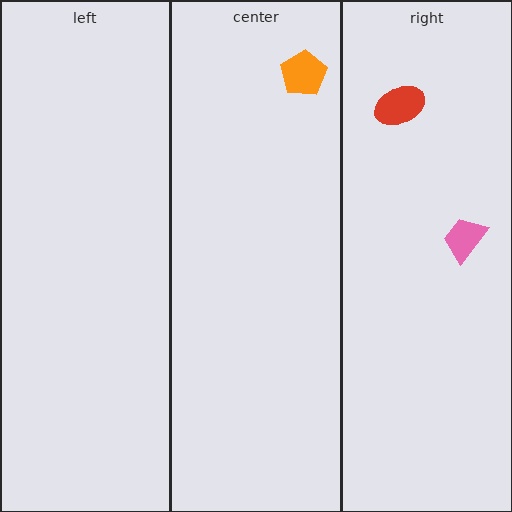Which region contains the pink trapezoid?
The right region.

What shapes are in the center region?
The orange pentagon.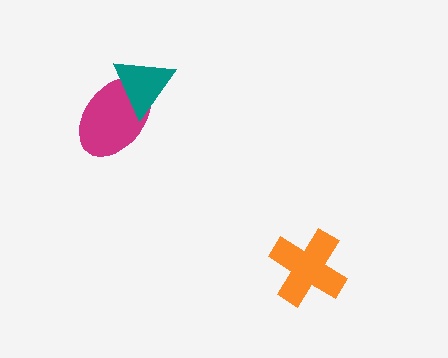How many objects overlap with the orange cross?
0 objects overlap with the orange cross.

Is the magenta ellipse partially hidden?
Yes, it is partially covered by another shape.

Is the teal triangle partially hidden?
No, no other shape covers it.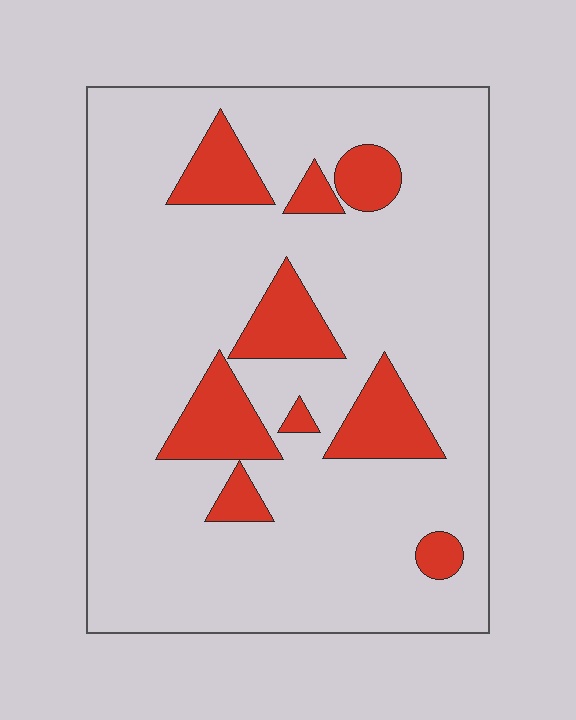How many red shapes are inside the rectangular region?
9.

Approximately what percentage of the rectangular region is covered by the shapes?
Approximately 15%.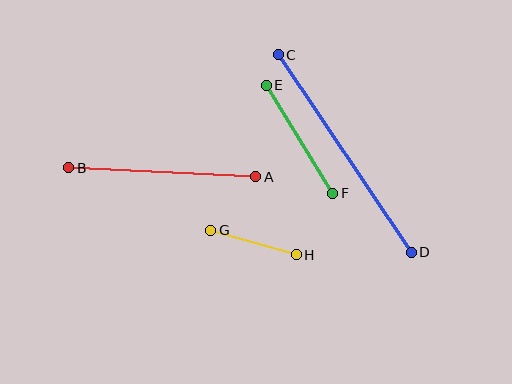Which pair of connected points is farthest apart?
Points C and D are farthest apart.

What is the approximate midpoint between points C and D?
The midpoint is at approximately (345, 153) pixels.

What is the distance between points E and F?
The distance is approximately 127 pixels.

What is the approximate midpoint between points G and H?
The midpoint is at approximately (253, 242) pixels.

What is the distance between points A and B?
The distance is approximately 187 pixels.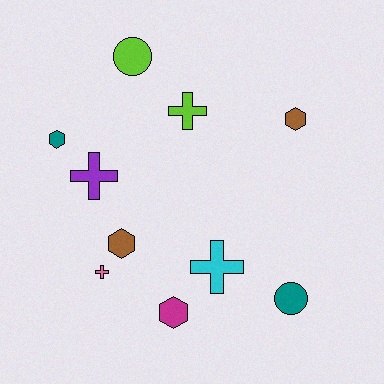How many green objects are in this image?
There are no green objects.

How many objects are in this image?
There are 10 objects.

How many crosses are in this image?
There are 4 crosses.